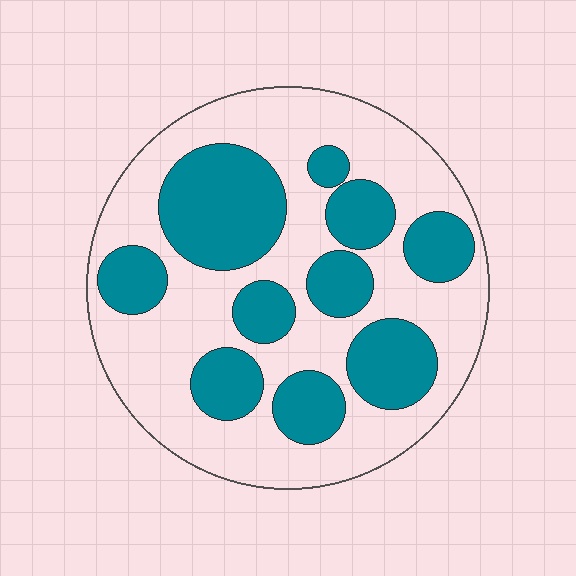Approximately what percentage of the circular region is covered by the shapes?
Approximately 40%.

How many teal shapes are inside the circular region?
10.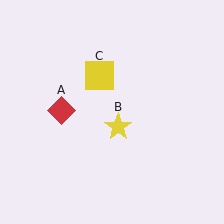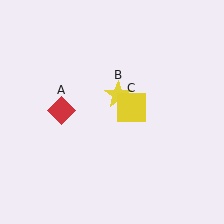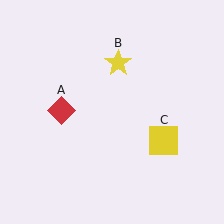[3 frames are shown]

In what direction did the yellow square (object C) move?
The yellow square (object C) moved down and to the right.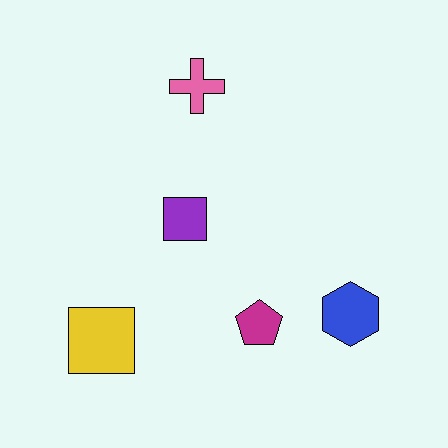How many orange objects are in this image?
There are no orange objects.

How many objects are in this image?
There are 5 objects.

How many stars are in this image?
There are no stars.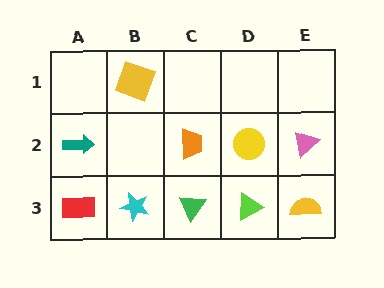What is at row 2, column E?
A pink triangle.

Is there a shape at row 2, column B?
No, that cell is empty.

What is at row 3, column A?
A red rectangle.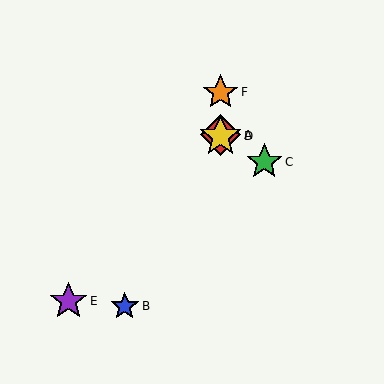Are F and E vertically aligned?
No, F is at x≈220 and E is at x≈69.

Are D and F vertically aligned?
Yes, both are at x≈220.